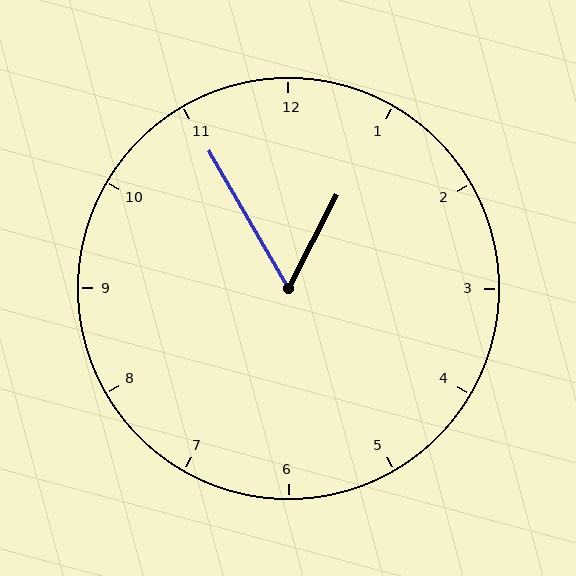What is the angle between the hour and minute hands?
Approximately 58 degrees.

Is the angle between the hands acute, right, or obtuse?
It is acute.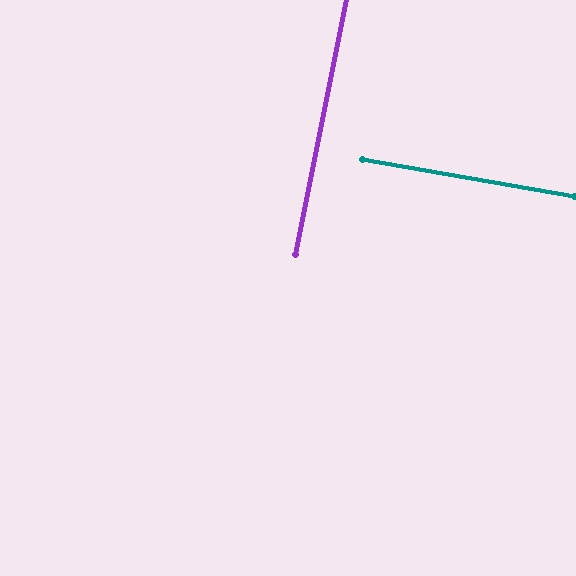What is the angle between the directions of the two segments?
Approximately 89 degrees.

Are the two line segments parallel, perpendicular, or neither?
Perpendicular — they meet at approximately 89°.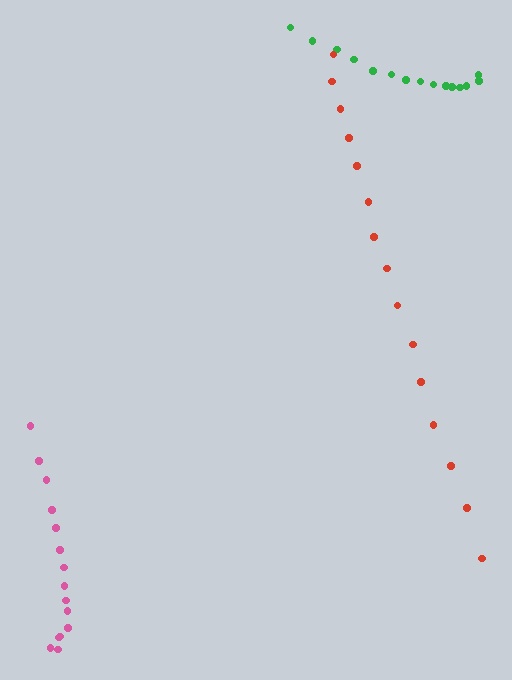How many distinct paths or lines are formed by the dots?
There are 3 distinct paths.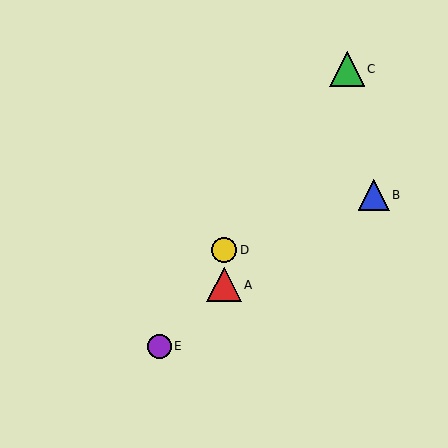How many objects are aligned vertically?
2 objects (A, D) are aligned vertically.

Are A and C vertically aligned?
No, A is at x≈224 and C is at x≈347.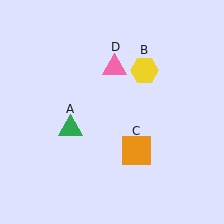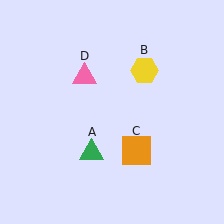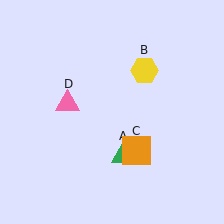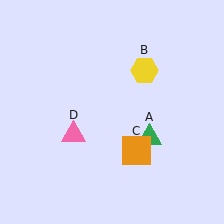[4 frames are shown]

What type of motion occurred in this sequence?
The green triangle (object A), pink triangle (object D) rotated counterclockwise around the center of the scene.